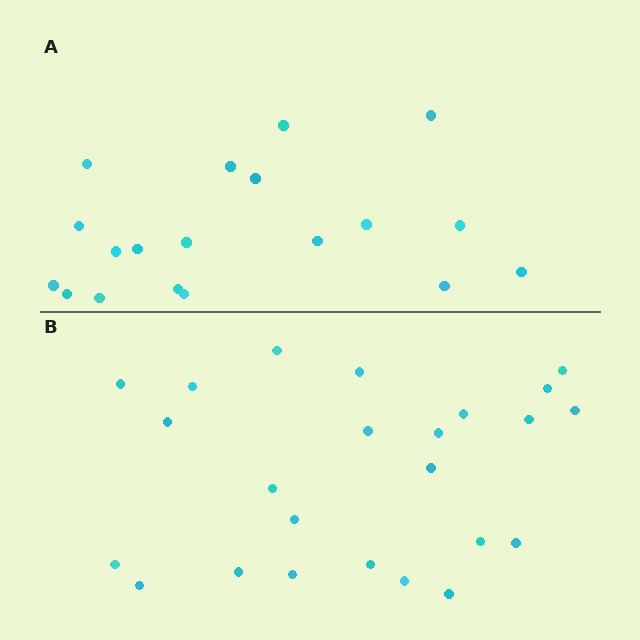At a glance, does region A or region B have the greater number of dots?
Region B (the bottom region) has more dots.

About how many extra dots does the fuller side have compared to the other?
Region B has about 5 more dots than region A.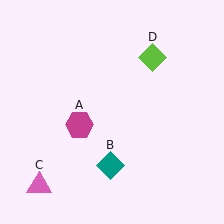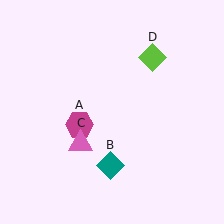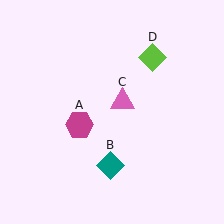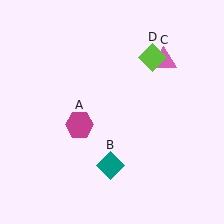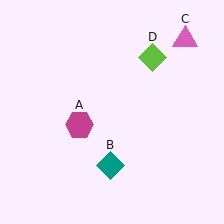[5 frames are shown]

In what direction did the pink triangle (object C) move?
The pink triangle (object C) moved up and to the right.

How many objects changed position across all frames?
1 object changed position: pink triangle (object C).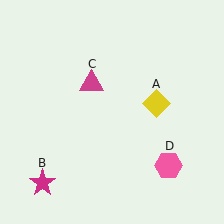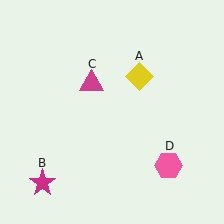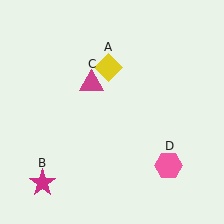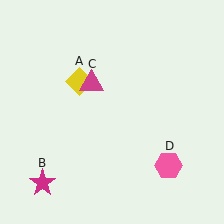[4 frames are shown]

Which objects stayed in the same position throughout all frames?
Magenta star (object B) and magenta triangle (object C) and pink hexagon (object D) remained stationary.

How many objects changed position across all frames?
1 object changed position: yellow diamond (object A).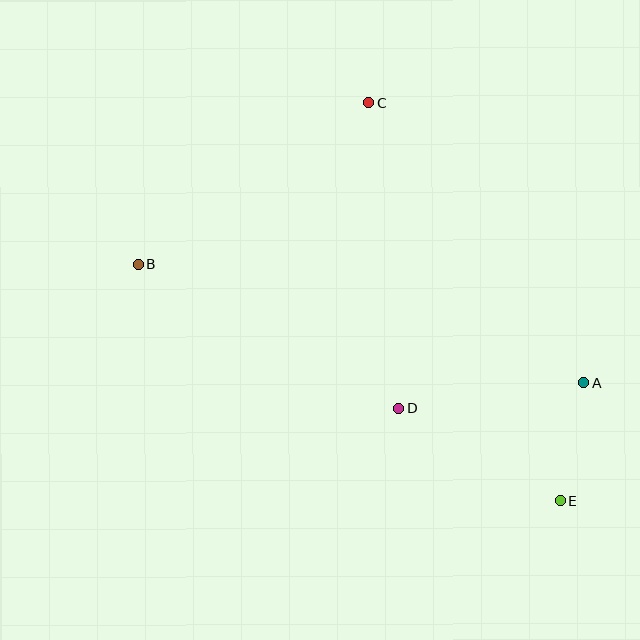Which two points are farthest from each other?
Points B and E are farthest from each other.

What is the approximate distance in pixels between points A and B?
The distance between A and B is approximately 462 pixels.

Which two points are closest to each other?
Points A and E are closest to each other.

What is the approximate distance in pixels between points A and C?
The distance between A and C is approximately 353 pixels.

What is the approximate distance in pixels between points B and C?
The distance between B and C is approximately 282 pixels.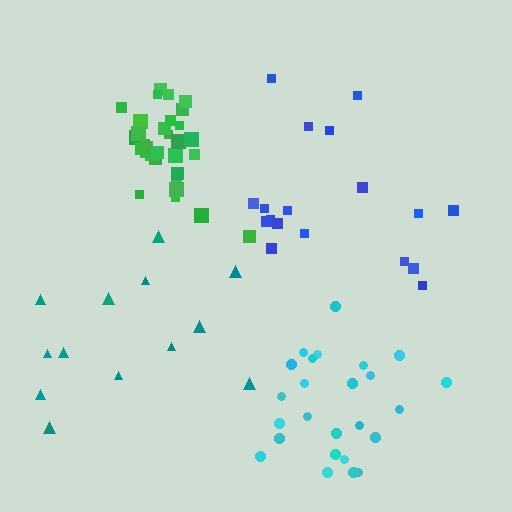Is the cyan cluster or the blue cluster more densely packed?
Cyan.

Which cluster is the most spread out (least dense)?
Teal.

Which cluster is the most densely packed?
Green.